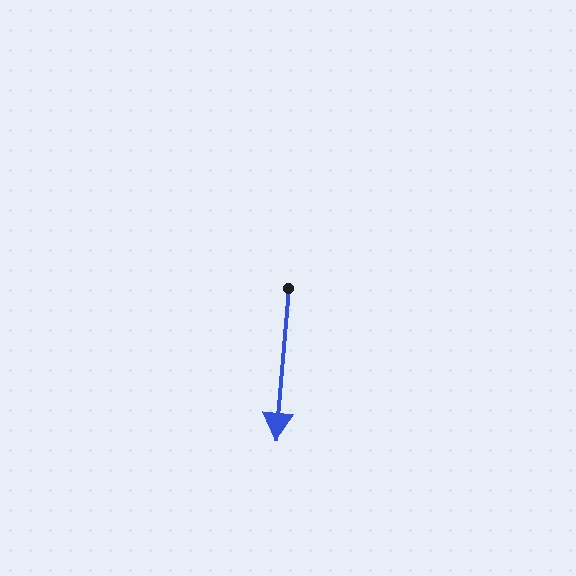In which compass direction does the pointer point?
South.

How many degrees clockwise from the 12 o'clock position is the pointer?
Approximately 185 degrees.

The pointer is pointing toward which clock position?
Roughly 6 o'clock.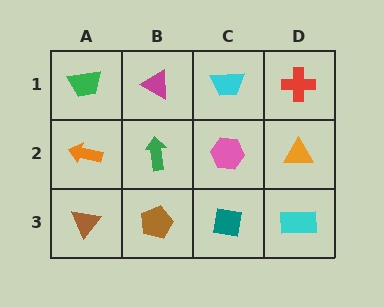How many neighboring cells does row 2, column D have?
3.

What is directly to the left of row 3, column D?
A teal square.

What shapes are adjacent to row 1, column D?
An orange triangle (row 2, column D), a cyan trapezoid (row 1, column C).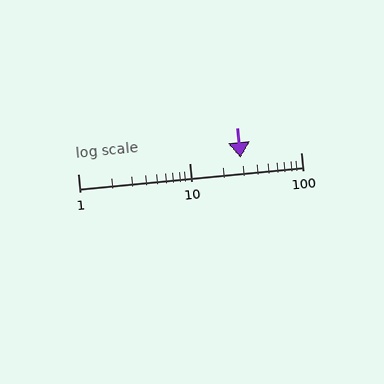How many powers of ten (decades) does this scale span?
The scale spans 2 decades, from 1 to 100.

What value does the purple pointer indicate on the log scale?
The pointer indicates approximately 29.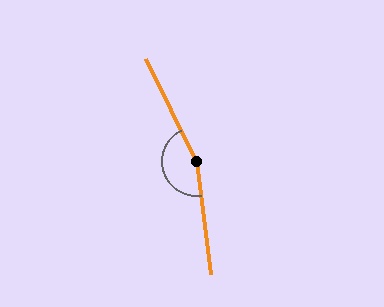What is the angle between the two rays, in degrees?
Approximately 161 degrees.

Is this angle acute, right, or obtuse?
It is obtuse.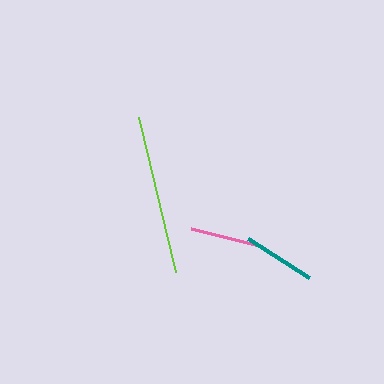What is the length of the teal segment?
The teal segment is approximately 73 pixels long.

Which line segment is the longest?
The lime line is the longest at approximately 159 pixels.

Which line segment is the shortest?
The pink line is the shortest at approximately 69 pixels.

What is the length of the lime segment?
The lime segment is approximately 159 pixels long.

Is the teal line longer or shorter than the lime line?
The lime line is longer than the teal line.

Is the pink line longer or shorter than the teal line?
The teal line is longer than the pink line.